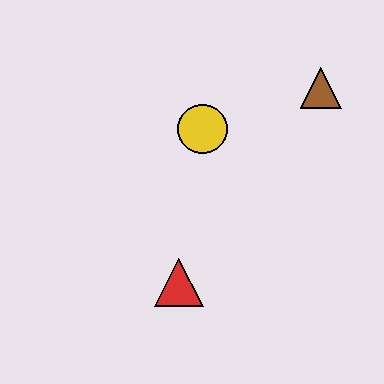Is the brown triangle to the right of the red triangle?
Yes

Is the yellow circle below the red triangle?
No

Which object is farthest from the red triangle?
The brown triangle is farthest from the red triangle.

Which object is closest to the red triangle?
The yellow circle is closest to the red triangle.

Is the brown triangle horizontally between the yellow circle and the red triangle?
No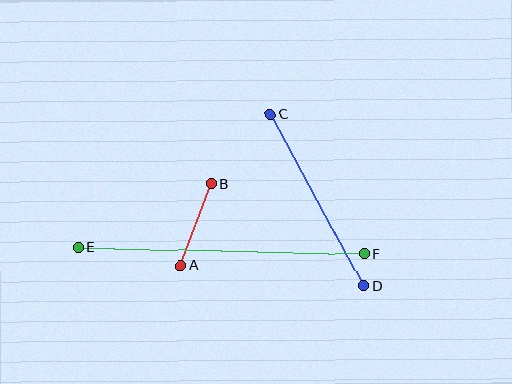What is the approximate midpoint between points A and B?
The midpoint is at approximately (196, 225) pixels.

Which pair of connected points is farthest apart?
Points E and F are farthest apart.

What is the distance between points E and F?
The distance is approximately 286 pixels.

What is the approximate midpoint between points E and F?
The midpoint is at approximately (222, 251) pixels.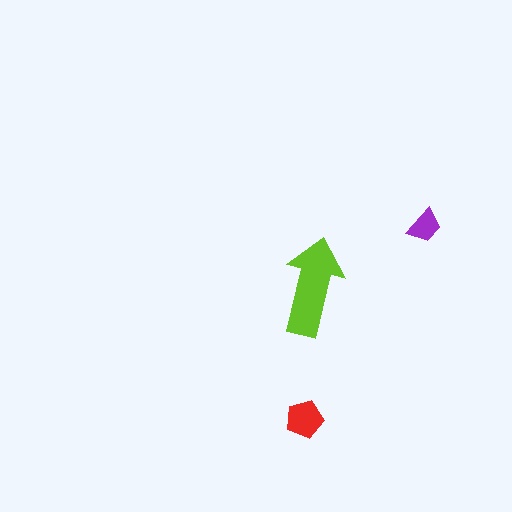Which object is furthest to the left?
The red pentagon is leftmost.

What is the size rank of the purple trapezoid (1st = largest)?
3rd.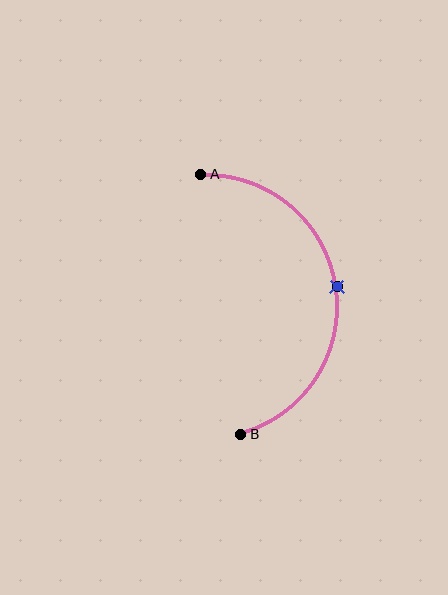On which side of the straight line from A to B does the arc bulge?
The arc bulges to the right of the straight line connecting A and B.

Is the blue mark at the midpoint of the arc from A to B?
Yes. The blue mark lies on the arc at equal arc-length from both A and B — it is the arc midpoint.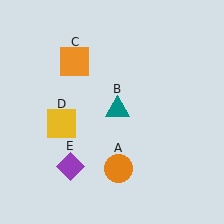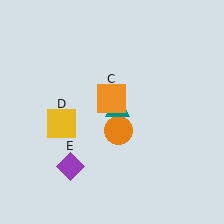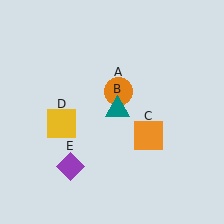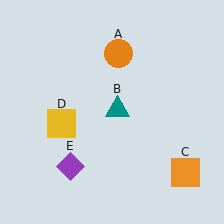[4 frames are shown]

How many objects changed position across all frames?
2 objects changed position: orange circle (object A), orange square (object C).